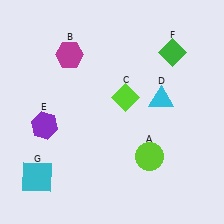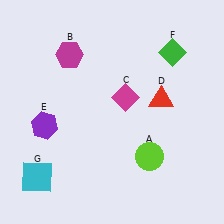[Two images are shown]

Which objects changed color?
C changed from lime to magenta. D changed from cyan to red.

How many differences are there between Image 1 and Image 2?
There are 2 differences between the two images.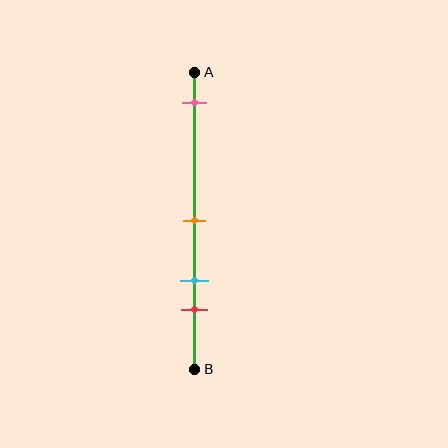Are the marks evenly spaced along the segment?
No, the marks are not evenly spaced.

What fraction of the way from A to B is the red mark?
The red mark is approximately 80% (0.8) of the way from A to B.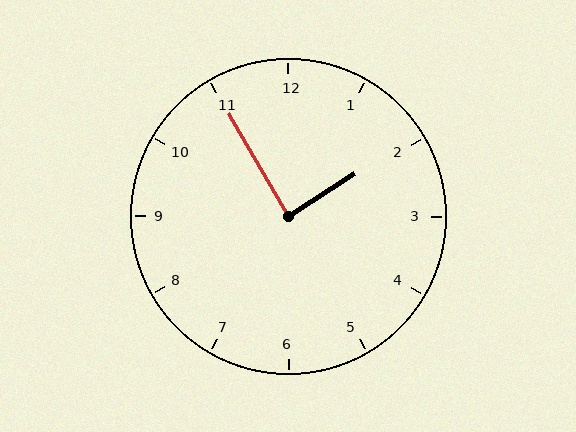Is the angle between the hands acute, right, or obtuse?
It is right.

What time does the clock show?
1:55.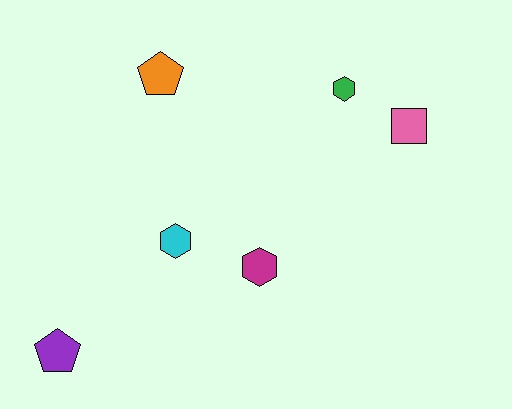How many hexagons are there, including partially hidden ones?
There are 3 hexagons.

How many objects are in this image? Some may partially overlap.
There are 6 objects.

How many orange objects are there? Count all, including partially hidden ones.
There is 1 orange object.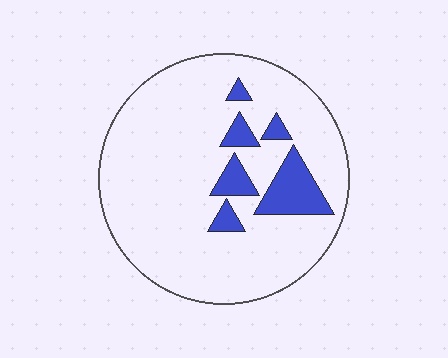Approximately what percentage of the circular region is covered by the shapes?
Approximately 15%.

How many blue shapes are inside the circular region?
6.